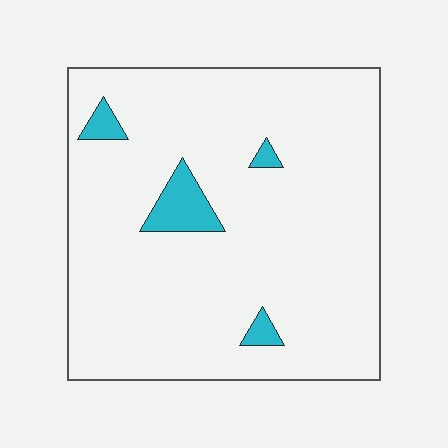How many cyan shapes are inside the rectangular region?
4.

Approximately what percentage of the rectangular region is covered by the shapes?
Approximately 5%.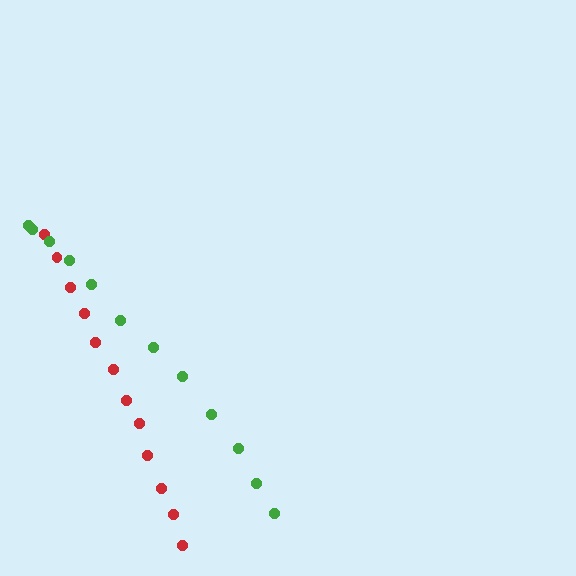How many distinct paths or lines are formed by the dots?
There are 2 distinct paths.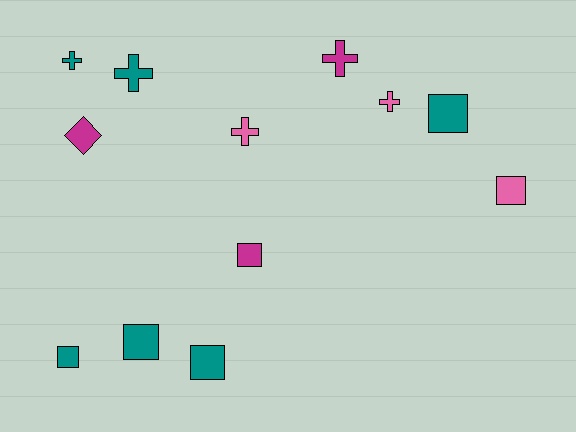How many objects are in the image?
There are 12 objects.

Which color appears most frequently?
Teal, with 6 objects.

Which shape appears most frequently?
Square, with 6 objects.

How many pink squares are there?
There is 1 pink square.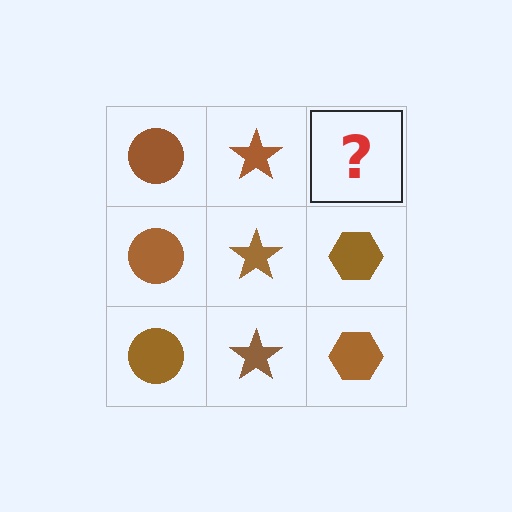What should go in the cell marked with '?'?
The missing cell should contain a brown hexagon.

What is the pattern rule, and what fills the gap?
The rule is that each column has a consistent shape. The gap should be filled with a brown hexagon.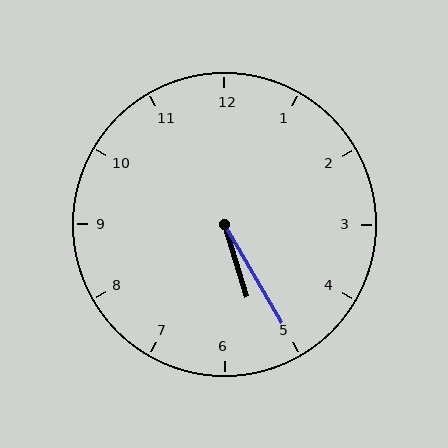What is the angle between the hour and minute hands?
Approximately 12 degrees.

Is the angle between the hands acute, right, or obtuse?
It is acute.